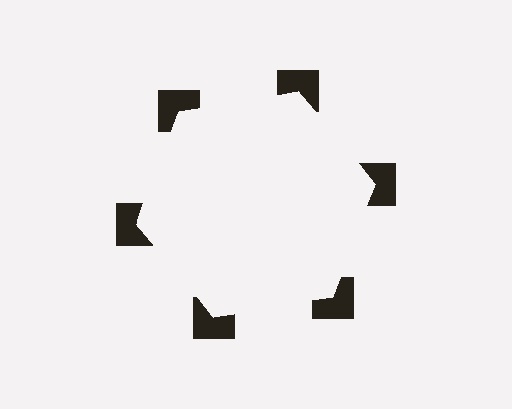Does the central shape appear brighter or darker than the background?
It typically appears slightly brighter than the background, even though no actual brightness change is drawn.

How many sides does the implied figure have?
6 sides.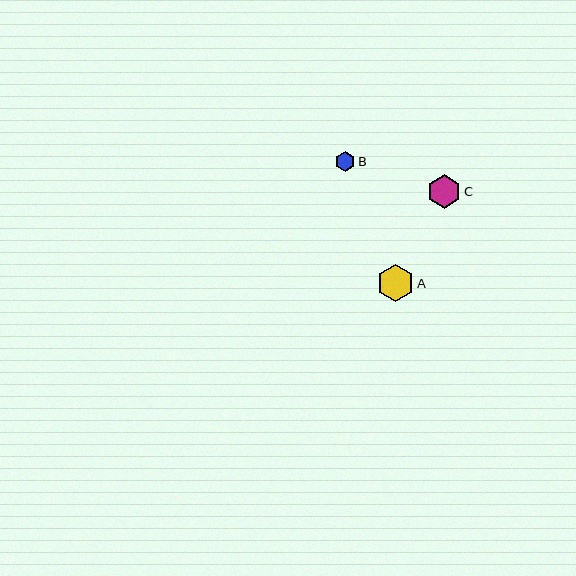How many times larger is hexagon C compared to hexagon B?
Hexagon C is approximately 1.6 times the size of hexagon B.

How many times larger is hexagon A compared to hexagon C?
Hexagon A is approximately 1.1 times the size of hexagon C.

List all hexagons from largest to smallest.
From largest to smallest: A, C, B.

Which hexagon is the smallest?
Hexagon B is the smallest with a size of approximately 20 pixels.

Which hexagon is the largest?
Hexagon A is the largest with a size of approximately 37 pixels.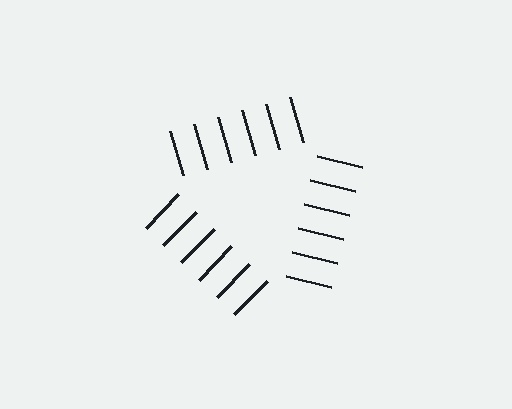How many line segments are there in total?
18 — 6 along each of the 3 edges.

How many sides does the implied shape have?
3 sides — the line-ends trace a triangle.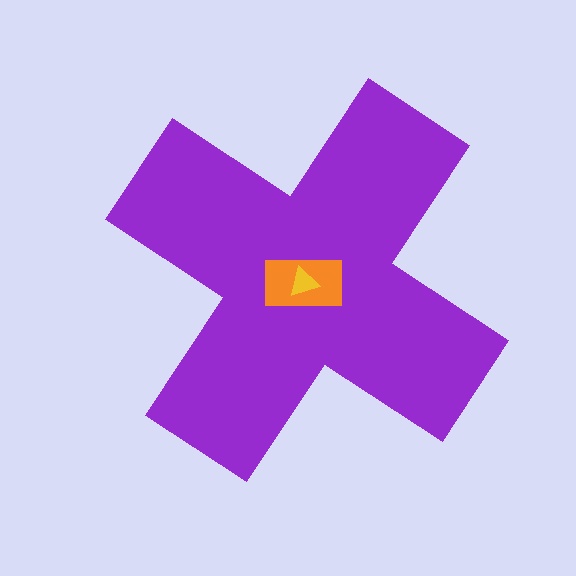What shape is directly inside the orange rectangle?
The yellow triangle.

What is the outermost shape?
The purple cross.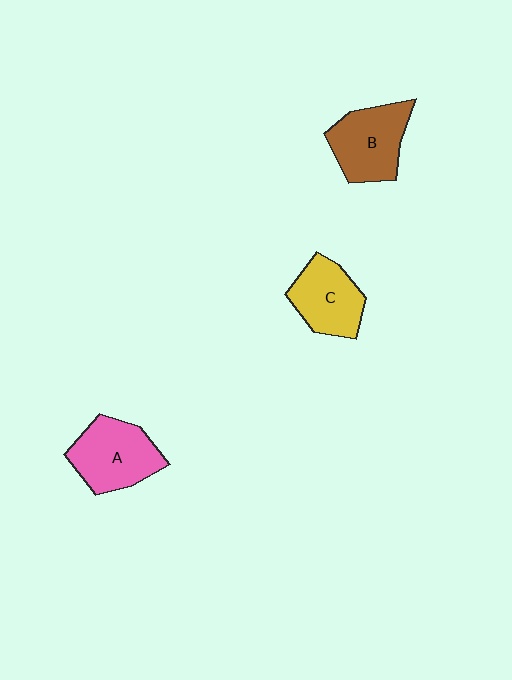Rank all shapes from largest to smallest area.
From largest to smallest: A (pink), B (brown), C (yellow).